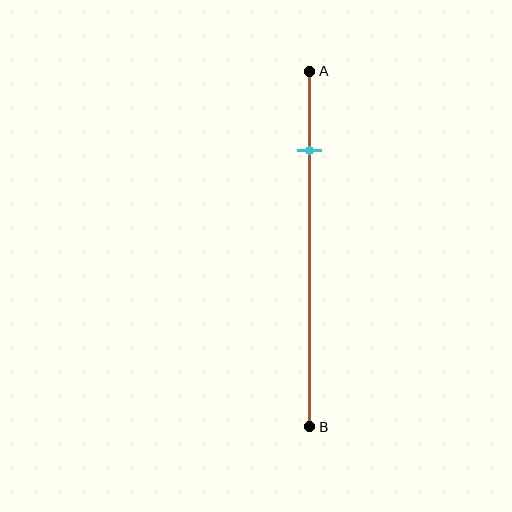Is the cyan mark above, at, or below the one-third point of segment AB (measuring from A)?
The cyan mark is above the one-third point of segment AB.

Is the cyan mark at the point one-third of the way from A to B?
No, the mark is at about 20% from A, not at the 33% one-third point.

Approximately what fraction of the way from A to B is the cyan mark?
The cyan mark is approximately 20% of the way from A to B.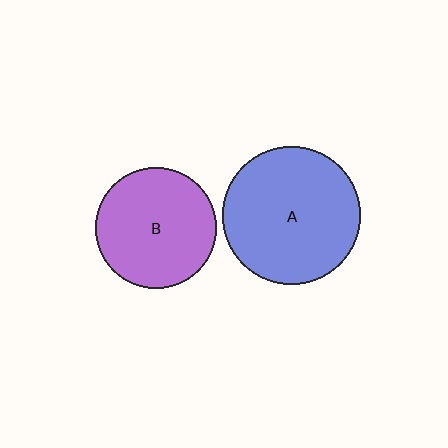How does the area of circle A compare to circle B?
Approximately 1.3 times.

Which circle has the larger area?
Circle A (blue).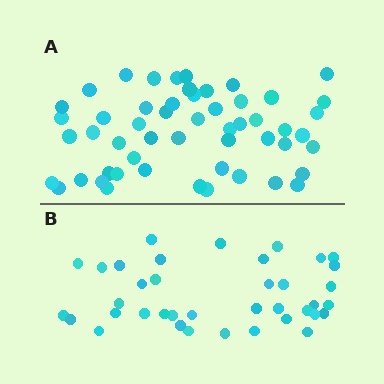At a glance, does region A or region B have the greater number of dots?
Region A (the top region) has more dots.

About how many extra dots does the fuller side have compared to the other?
Region A has approximately 15 more dots than region B.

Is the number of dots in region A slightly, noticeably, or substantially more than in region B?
Region A has noticeably more, but not dramatically so. The ratio is roughly 1.4 to 1.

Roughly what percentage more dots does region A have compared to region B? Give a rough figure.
About 40% more.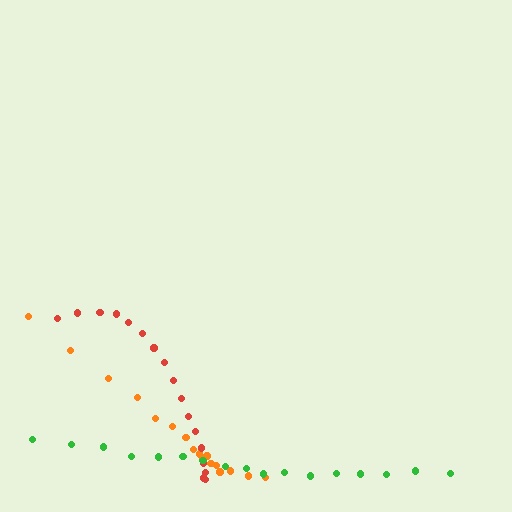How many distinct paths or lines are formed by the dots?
There are 3 distinct paths.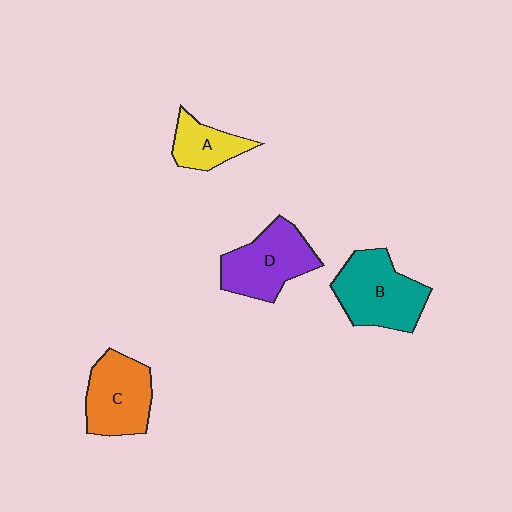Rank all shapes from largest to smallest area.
From largest to smallest: B (teal), D (purple), C (orange), A (yellow).